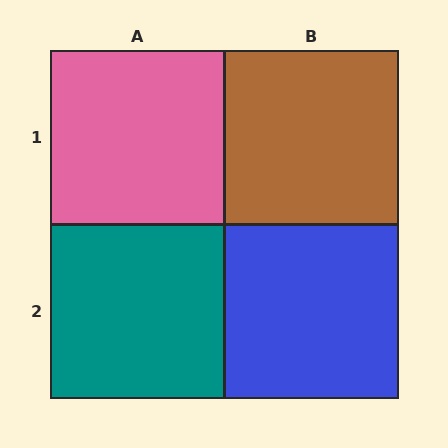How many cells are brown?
1 cell is brown.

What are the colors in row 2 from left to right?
Teal, blue.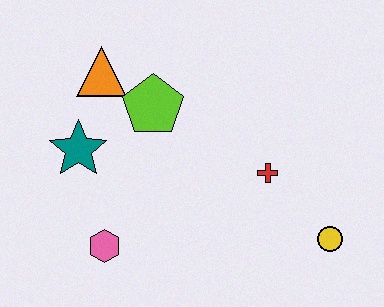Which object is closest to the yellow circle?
The red cross is closest to the yellow circle.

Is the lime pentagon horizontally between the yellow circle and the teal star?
Yes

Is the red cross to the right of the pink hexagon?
Yes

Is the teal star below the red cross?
No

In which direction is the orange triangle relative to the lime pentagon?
The orange triangle is to the left of the lime pentagon.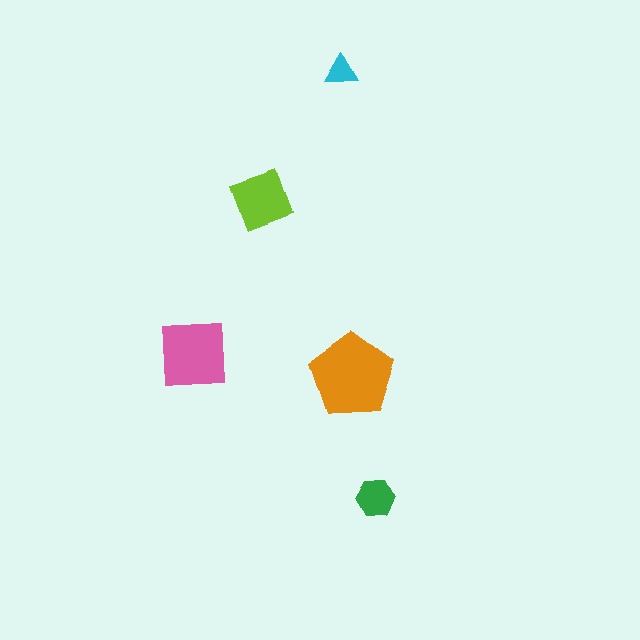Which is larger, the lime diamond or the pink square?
The pink square.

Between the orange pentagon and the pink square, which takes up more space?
The orange pentagon.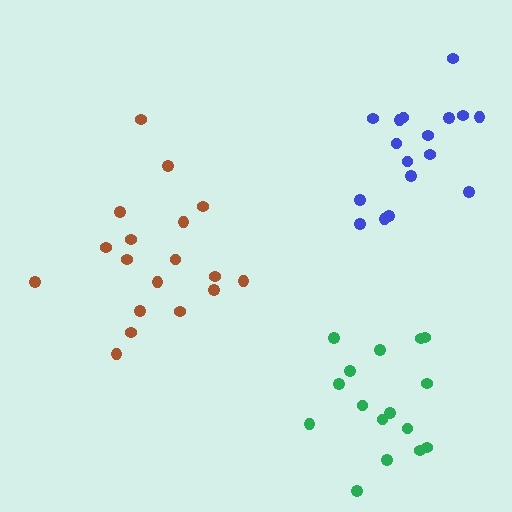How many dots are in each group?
Group 1: 17 dots, Group 2: 16 dots, Group 3: 18 dots (51 total).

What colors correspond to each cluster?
The clusters are colored: blue, green, brown.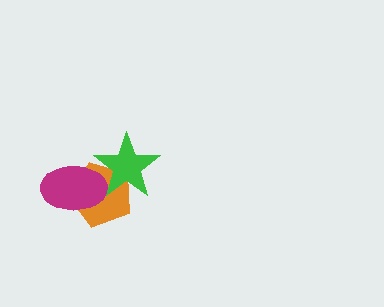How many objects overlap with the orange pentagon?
2 objects overlap with the orange pentagon.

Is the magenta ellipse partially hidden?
Yes, it is partially covered by another shape.